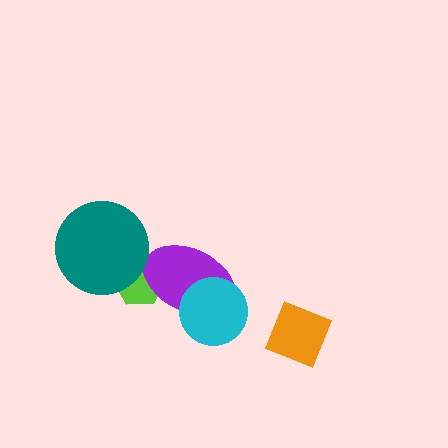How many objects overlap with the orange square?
0 objects overlap with the orange square.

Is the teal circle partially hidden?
No, no other shape covers it.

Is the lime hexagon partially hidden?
Yes, it is partially covered by another shape.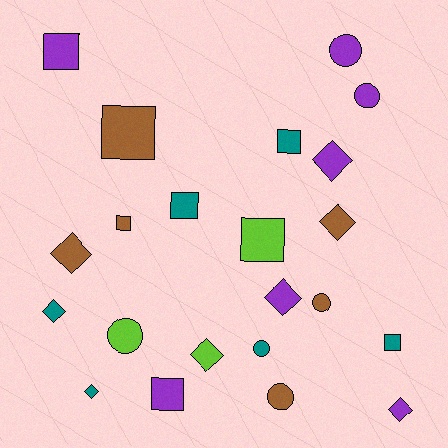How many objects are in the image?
There are 22 objects.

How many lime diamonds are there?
There is 1 lime diamond.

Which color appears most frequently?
Purple, with 7 objects.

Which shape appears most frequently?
Square, with 8 objects.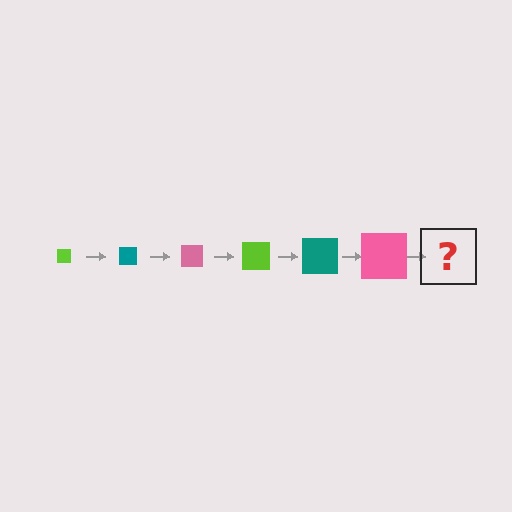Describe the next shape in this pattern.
It should be a lime square, larger than the previous one.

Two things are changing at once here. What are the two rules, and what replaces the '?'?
The two rules are that the square grows larger each step and the color cycles through lime, teal, and pink. The '?' should be a lime square, larger than the previous one.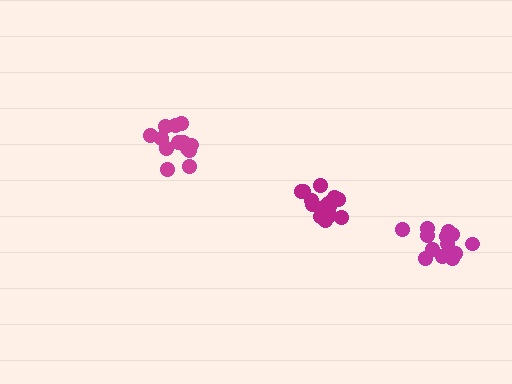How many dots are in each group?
Group 1: 14 dots, Group 2: 13 dots, Group 3: 13 dots (40 total).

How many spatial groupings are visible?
There are 3 spatial groupings.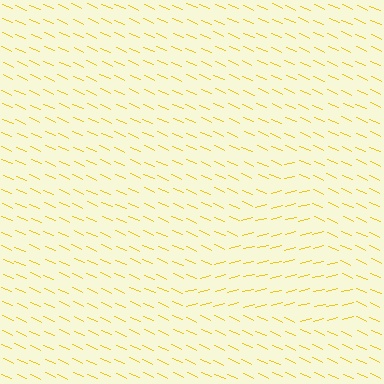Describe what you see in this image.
The image is filled with small yellow line segments. A triangle region in the image has lines oriented differently from the surrounding lines, creating a visible texture boundary.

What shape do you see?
I see a triangle.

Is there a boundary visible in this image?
Yes, there is a texture boundary formed by a change in line orientation.